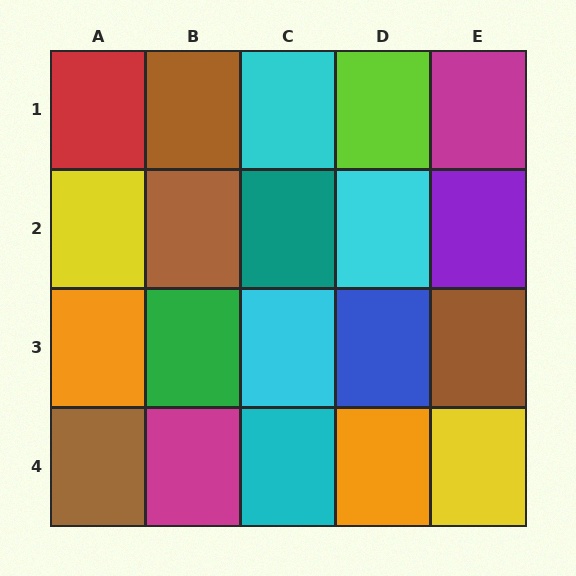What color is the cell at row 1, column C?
Cyan.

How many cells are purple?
1 cell is purple.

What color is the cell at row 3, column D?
Blue.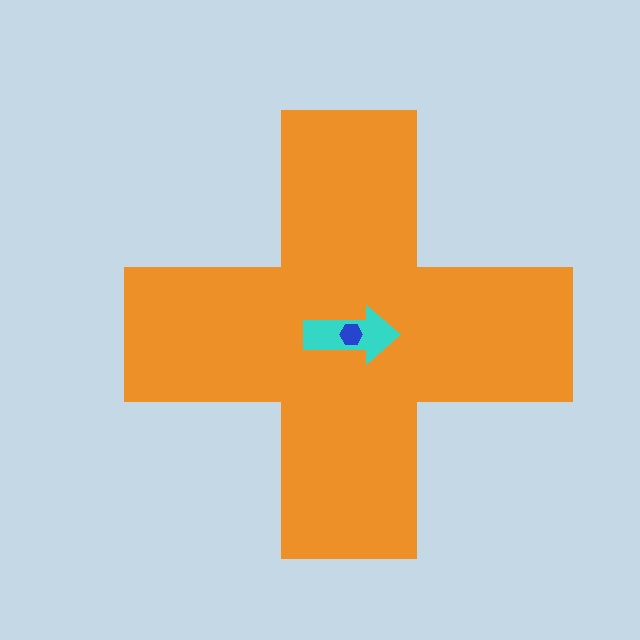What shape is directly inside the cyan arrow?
The blue hexagon.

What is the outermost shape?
The orange cross.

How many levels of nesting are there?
3.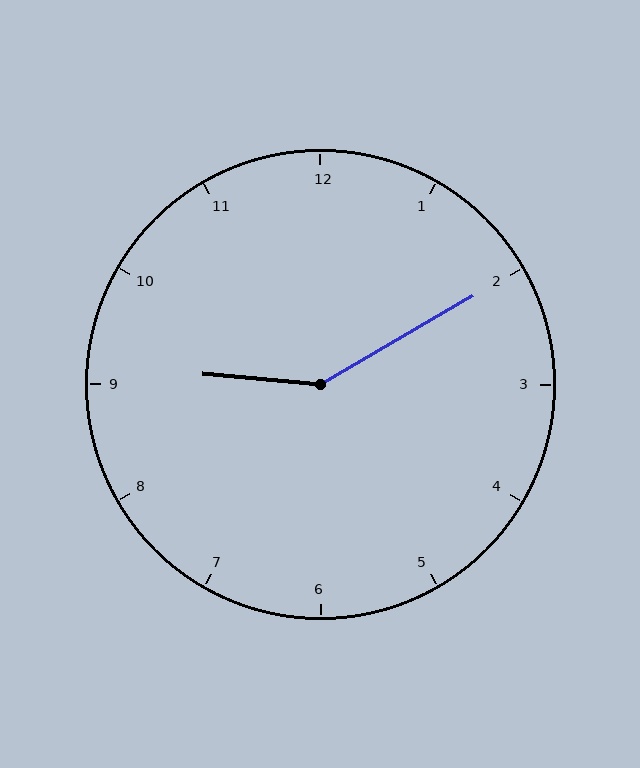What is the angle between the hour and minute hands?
Approximately 145 degrees.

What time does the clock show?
9:10.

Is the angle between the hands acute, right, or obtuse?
It is obtuse.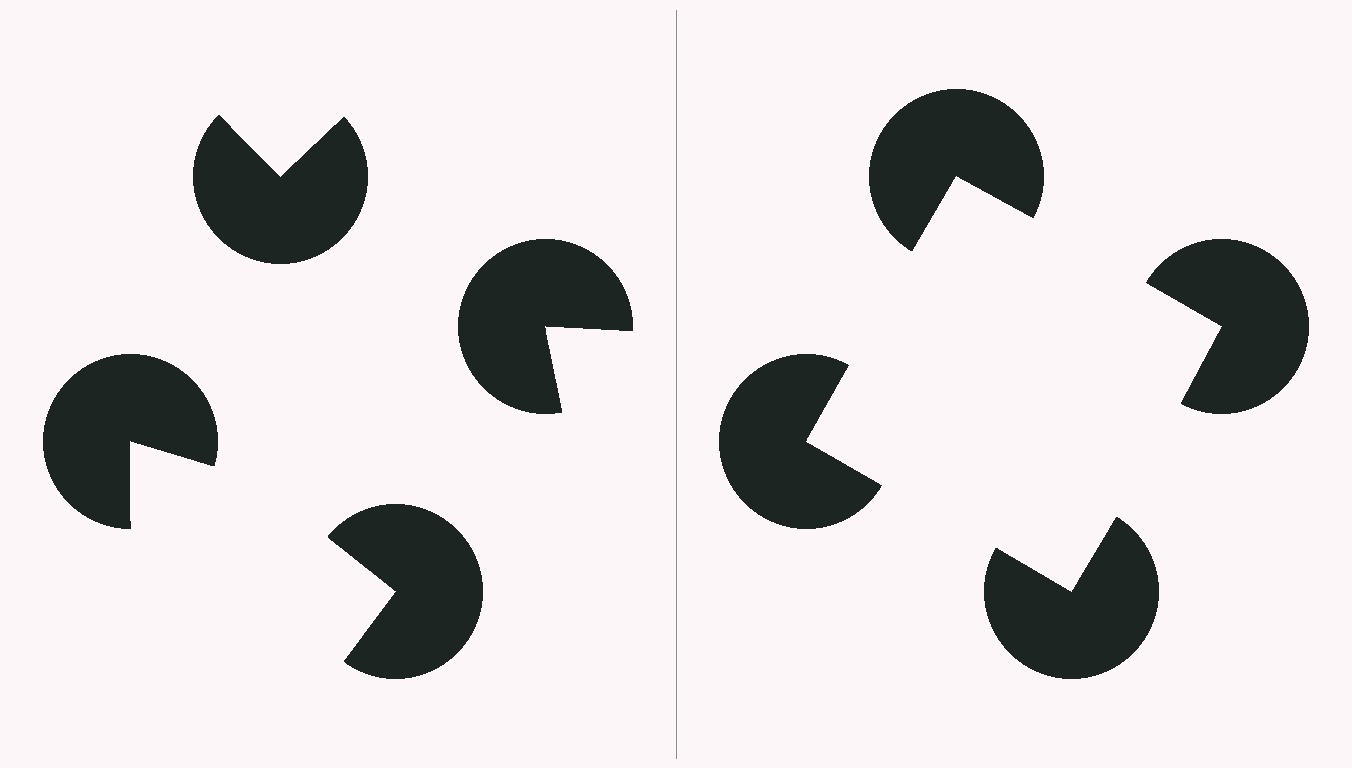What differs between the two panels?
The pac-man discs are positioned identically on both sides; only the wedge orientations differ. On the right they align to a square; on the left they are misaligned.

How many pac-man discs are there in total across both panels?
8 — 4 on each side.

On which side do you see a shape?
An illusory square appears on the right side. On the left side the wedge cuts are rotated, so no coherent shape forms.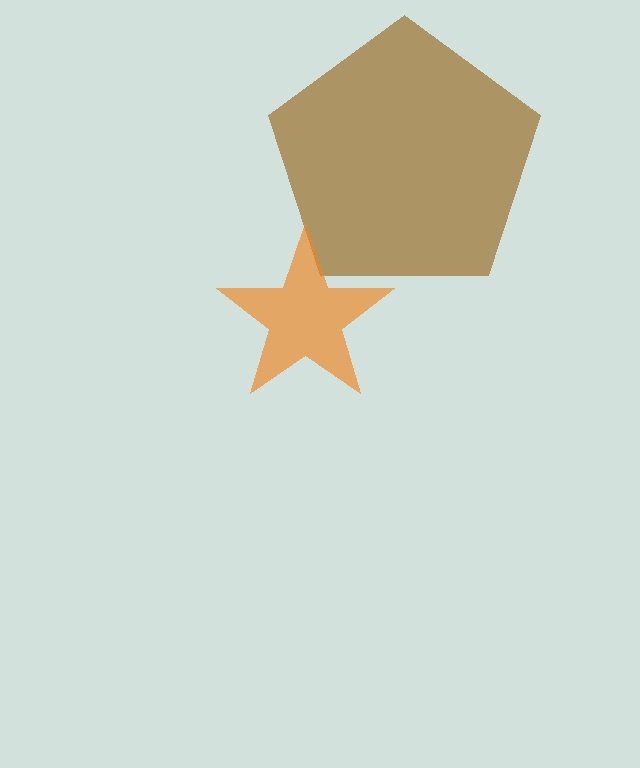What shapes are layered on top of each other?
The layered shapes are: a brown pentagon, an orange star.